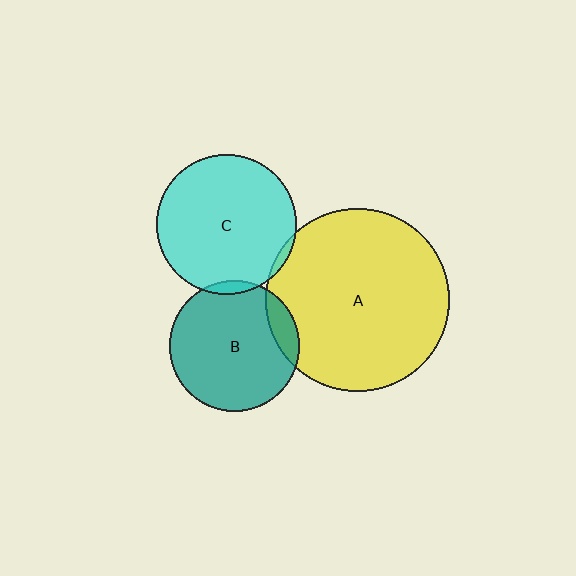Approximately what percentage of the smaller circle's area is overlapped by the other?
Approximately 5%.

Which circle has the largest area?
Circle A (yellow).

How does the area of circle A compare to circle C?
Approximately 1.7 times.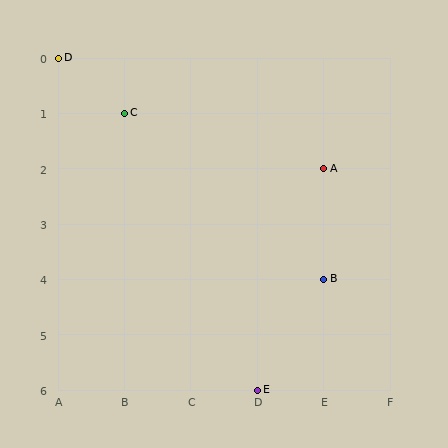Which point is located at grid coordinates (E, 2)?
Point A is at (E, 2).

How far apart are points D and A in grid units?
Points D and A are 4 columns and 2 rows apart (about 4.5 grid units diagonally).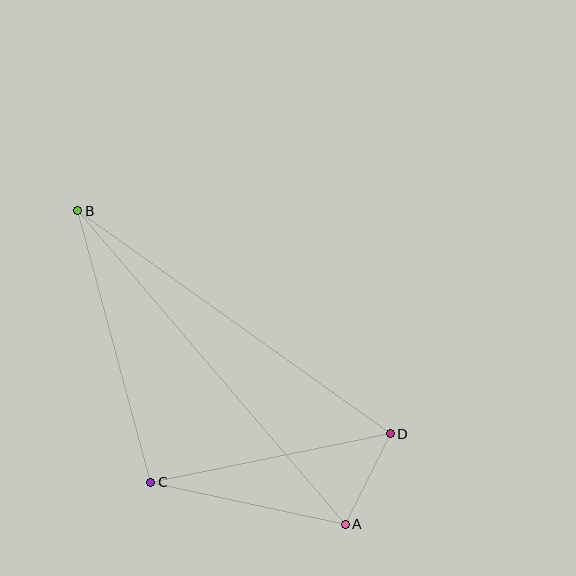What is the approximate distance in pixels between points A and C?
The distance between A and C is approximately 199 pixels.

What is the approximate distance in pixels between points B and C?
The distance between B and C is approximately 281 pixels.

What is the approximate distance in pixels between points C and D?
The distance between C and D is approximately 244 pixels.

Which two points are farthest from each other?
Points A and B are farthest from each other.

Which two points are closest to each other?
Points A and D are closest to each other.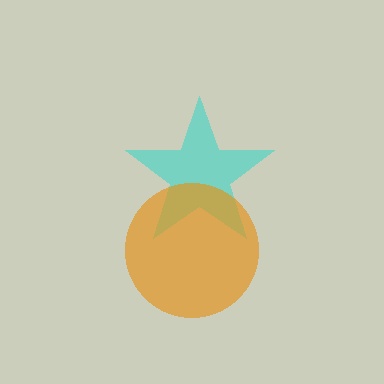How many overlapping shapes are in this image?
There are 2 overlapping shapes in the image.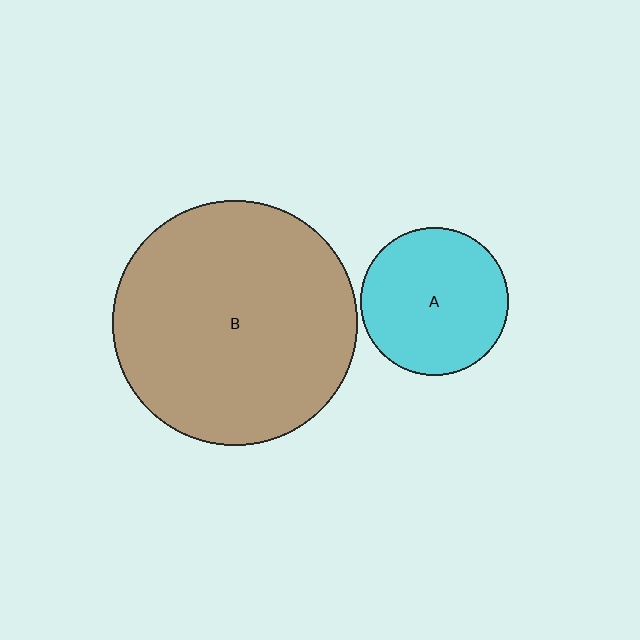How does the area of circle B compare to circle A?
Approximately 2.7 times.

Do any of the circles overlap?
No, none of the circles overlap.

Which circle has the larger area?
Circle B (brown).